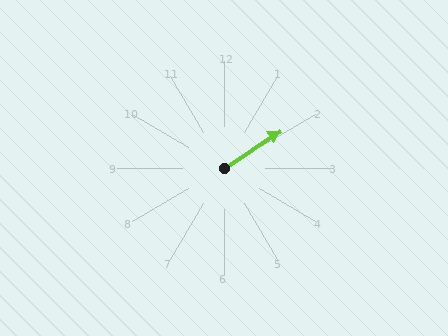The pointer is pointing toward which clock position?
Roughly 2 o'clock.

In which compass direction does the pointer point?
Northeast.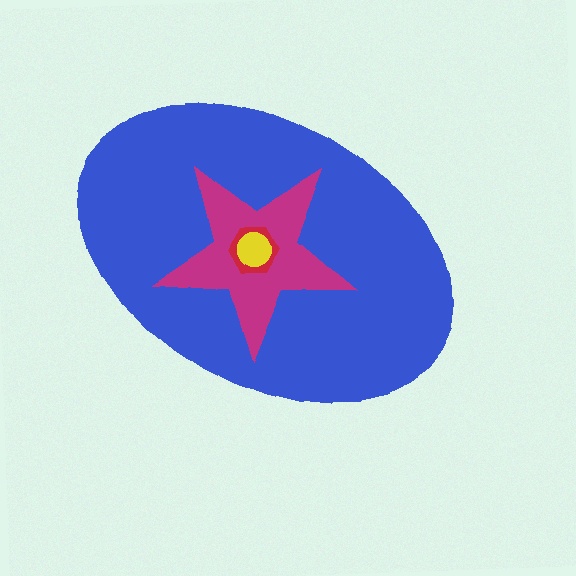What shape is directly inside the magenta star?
The red hexagon.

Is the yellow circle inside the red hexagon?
Yes.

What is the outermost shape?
The blue ellipse.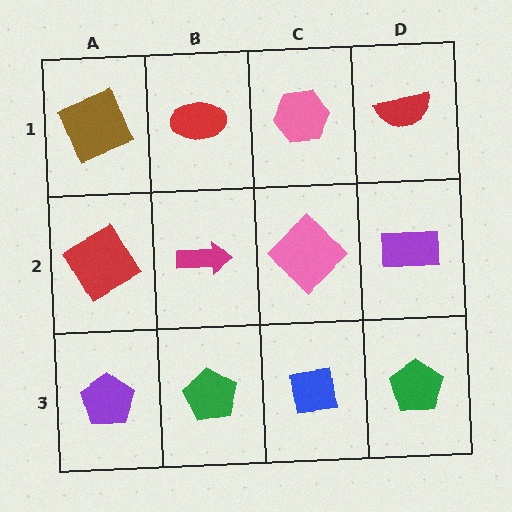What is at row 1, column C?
A pink hexagon.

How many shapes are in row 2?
4 shapes.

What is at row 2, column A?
A red diamond.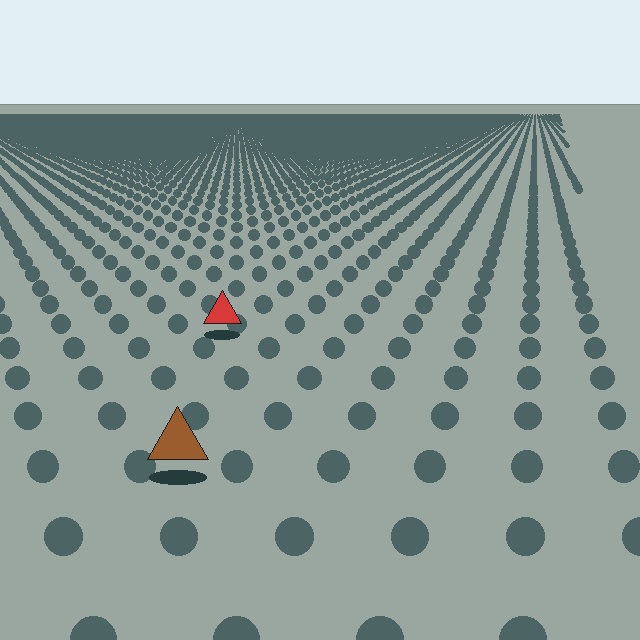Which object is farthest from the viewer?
The red triangle is farthest from the viewer. It appears smaller and the ground texture around it is denser.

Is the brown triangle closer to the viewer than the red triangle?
Yes. The brown triangle is closer — you can tell from the texture gradient: the ground texture is coarser near it.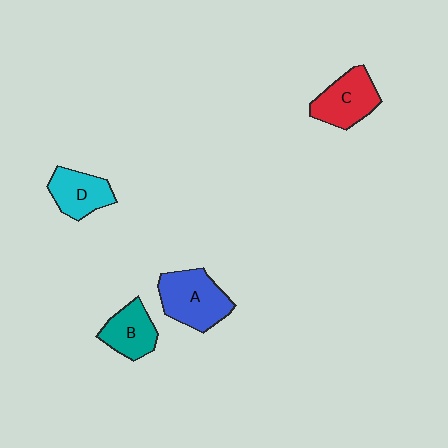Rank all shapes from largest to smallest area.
From largest to smallest: A (blue), C (red), D (cyan), B (teal).